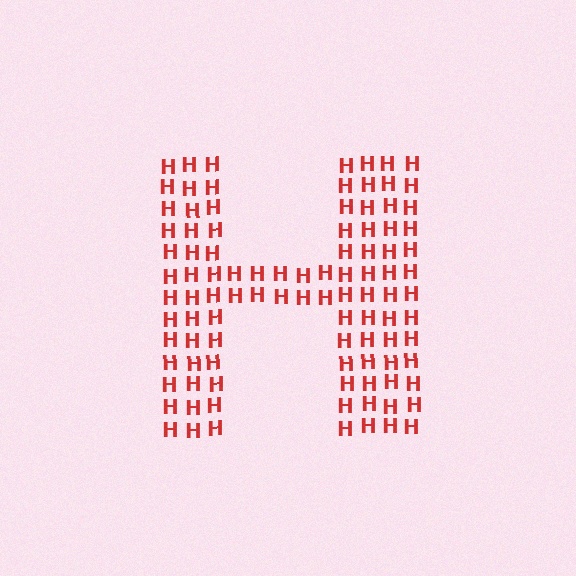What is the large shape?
The large shape is the letter H.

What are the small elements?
The small elements are letter H's.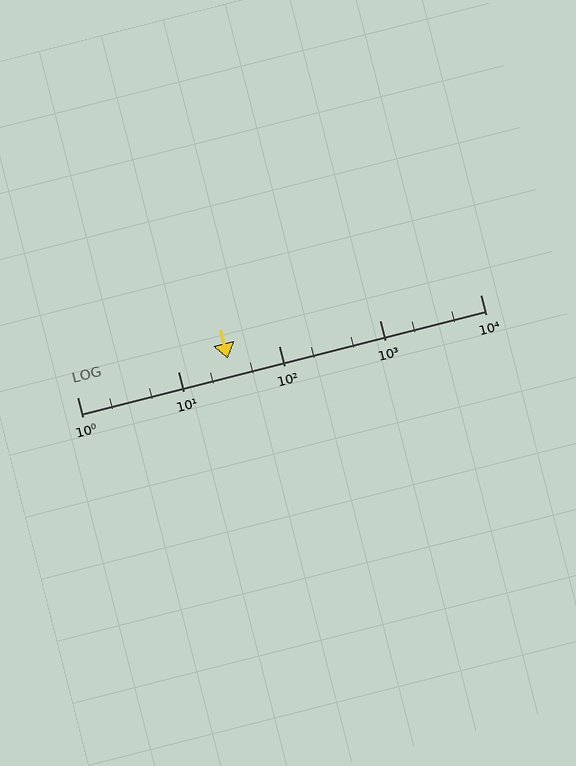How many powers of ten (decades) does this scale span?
The scale spans 4 decades, from 1 to 10000.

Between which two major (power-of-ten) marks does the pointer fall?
The pointer is between 10 and 100.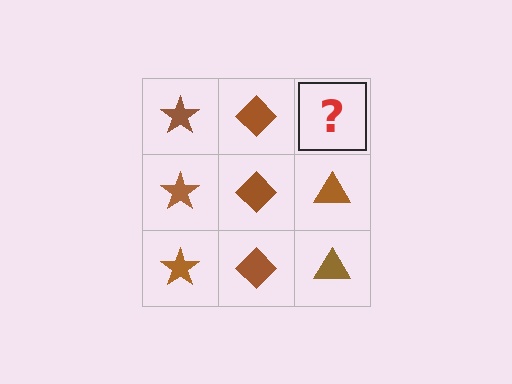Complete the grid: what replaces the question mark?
The question mark should be replaced with a brown triangle.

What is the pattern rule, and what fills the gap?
The rule is that each column has a consistent shape. The gap should be filled with a brown triangle.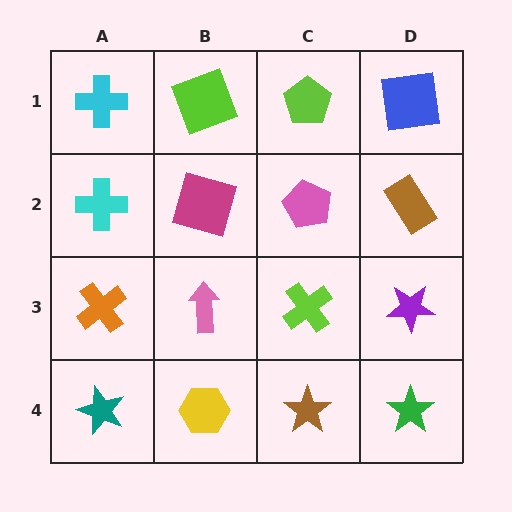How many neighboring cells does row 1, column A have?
2.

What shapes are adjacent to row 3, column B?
A magenta square (row 2, column B), a yellow hexagon (row 4, column B), an orange cross (row 3, column A), a lime cross (row 3, column C).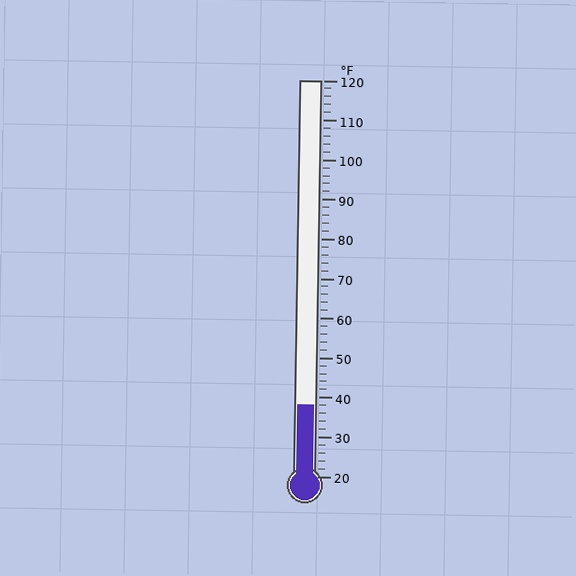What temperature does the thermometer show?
The thermometer shows approximately 38°F.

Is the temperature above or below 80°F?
The temperature is below 80°F.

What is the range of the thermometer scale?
The thermometer scale ranges from 20°F to 120°F.